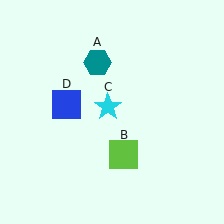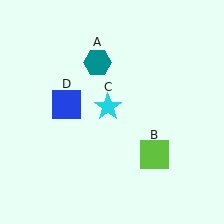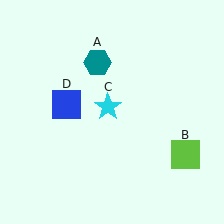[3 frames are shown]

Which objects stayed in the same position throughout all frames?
Teal hexagon (object A) and cyan star (object C) and blue square (object D) remained stationary.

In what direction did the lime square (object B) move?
The lime square (object B) moved right.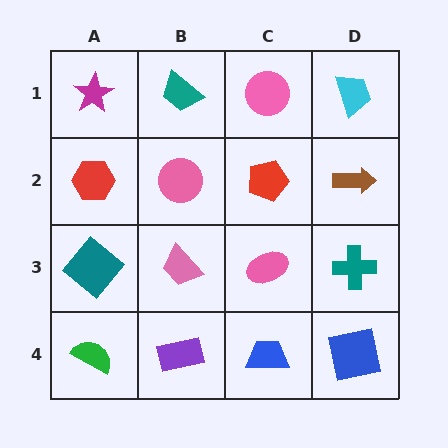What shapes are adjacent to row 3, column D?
A brown arrow (row 2, column D), a blue square (row 4, column D), a pink ellipse (row 3, column C).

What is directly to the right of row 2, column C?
A brown arrow.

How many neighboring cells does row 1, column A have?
2.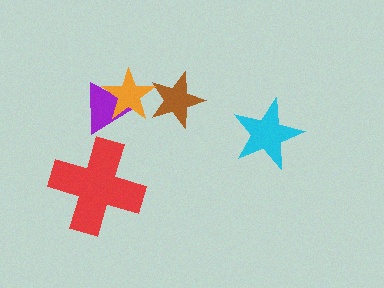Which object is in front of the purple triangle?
The orange star is in front of the purple triangle.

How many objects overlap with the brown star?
1 object overlaps with the brown star.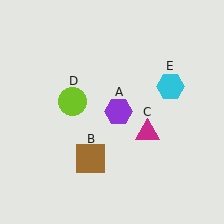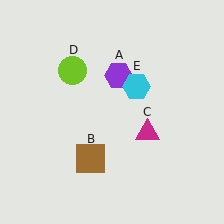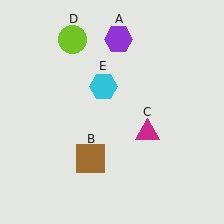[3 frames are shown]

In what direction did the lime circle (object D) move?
The lime circle (object D) moved up.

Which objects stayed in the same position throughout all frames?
Brown square (object B) and magenta triangle (object C) remained stationary.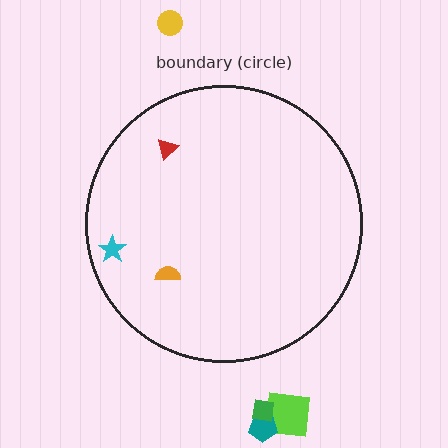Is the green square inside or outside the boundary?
Outside.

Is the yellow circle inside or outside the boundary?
Outside.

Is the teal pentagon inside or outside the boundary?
Outside.